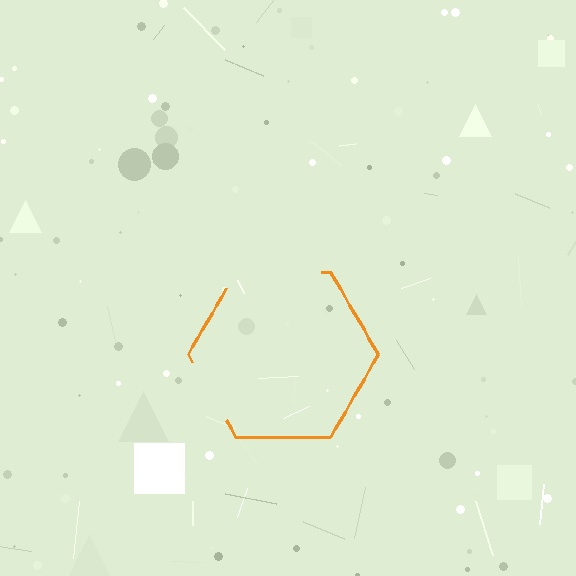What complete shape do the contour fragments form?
The contour fragments form a hexagon.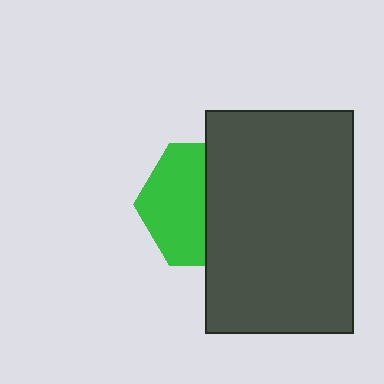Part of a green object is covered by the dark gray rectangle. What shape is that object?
It is a hexagon.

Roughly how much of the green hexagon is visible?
About half of it is visible (roughly 51%).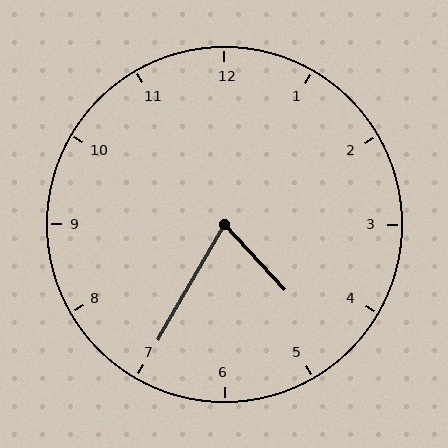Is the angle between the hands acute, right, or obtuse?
It is acute.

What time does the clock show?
4:35.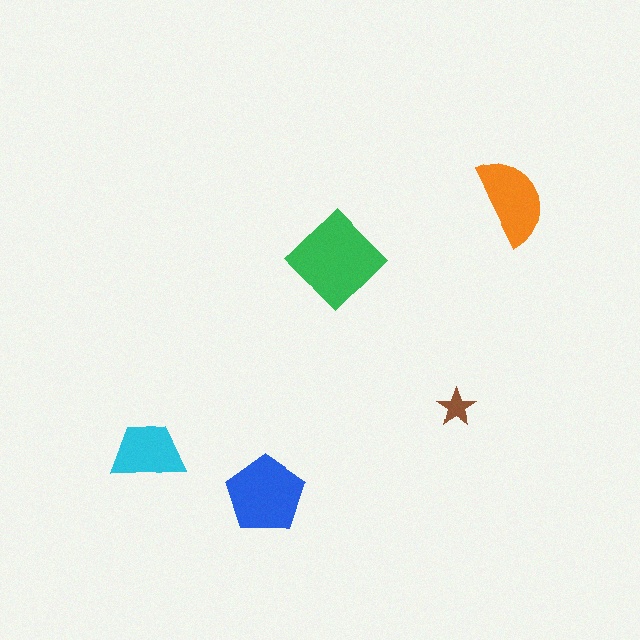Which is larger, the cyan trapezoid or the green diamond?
The green diamond.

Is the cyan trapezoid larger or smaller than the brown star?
Larger.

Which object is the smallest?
The brown star.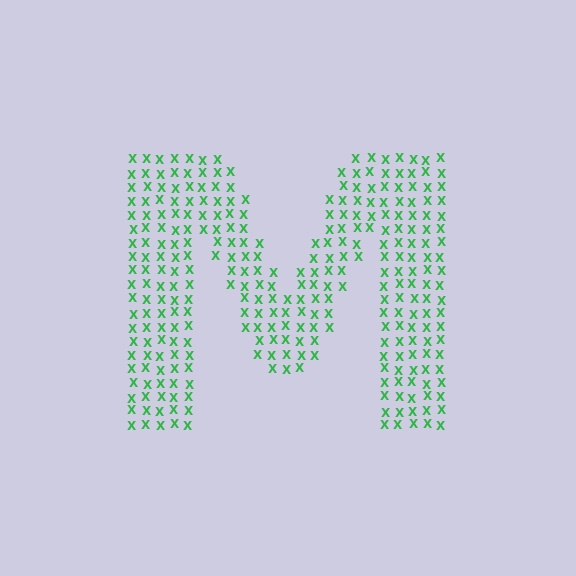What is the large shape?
The large shape is the letter M.